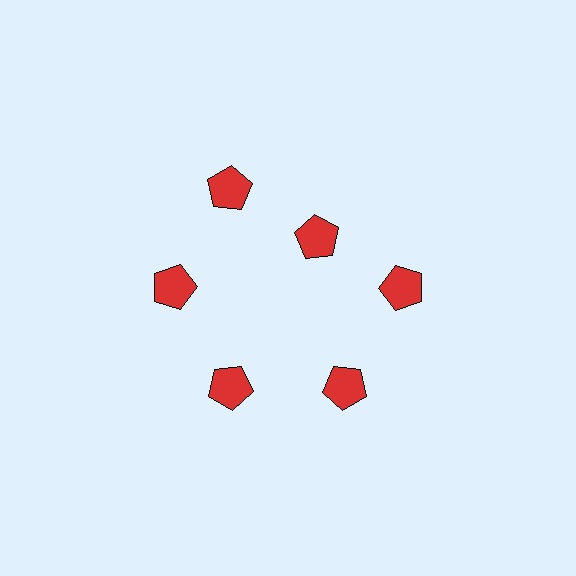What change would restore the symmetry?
The symmetry would be restored by moving it outward, back onto the ring so that all 6 pentagons sit at equal angles and equal distance from the center.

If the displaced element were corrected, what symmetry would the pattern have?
It would have 6-fold rotational symmetry — the pattern would map onto itself every 60 degrees.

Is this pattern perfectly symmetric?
No. The 6 red pentagons are arranged in a ring, but one element near the 1 o'clock position is pulled inward toward the center, breaking the 6-fold rotational symmetry.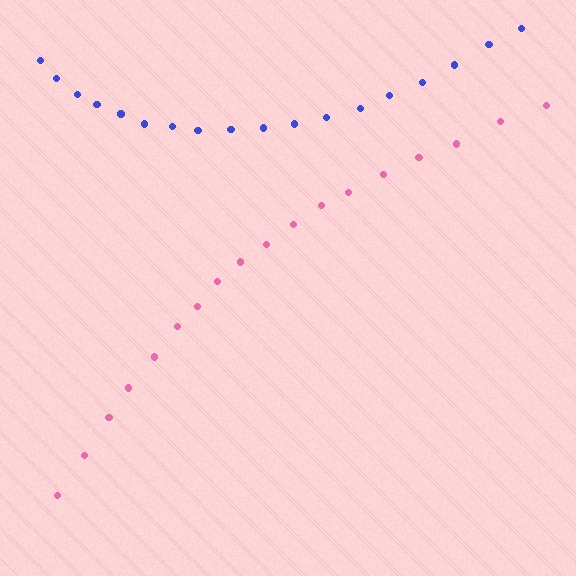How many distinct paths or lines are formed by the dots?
There are 2 distinct paths.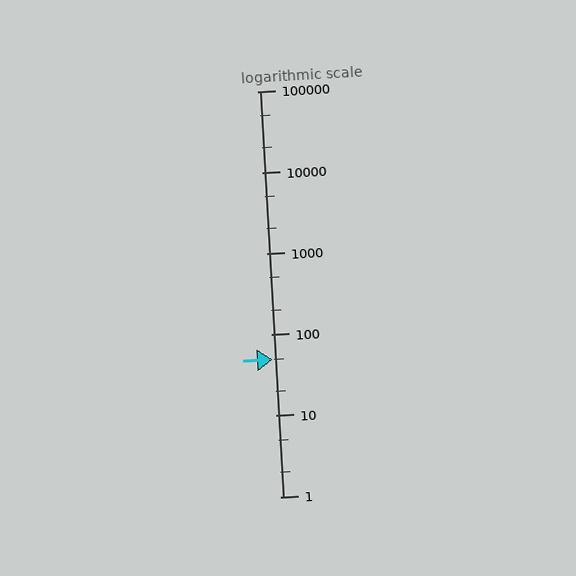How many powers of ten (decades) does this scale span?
The scale spans 5 decades, from 1 to 100000.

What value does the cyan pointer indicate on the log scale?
The pointer indicates approximately 50.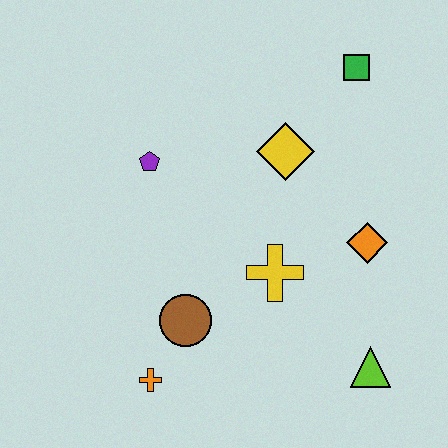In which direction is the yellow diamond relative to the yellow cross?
The yellow diamond is above the yellow cross.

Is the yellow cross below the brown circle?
No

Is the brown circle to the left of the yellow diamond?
Yes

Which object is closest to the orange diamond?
The yellow cross is closest to the orange diamond.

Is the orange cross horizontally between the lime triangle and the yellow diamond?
No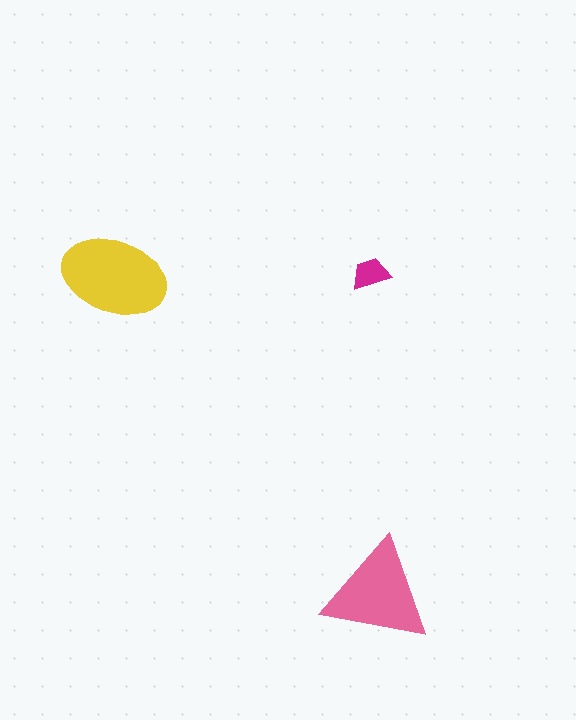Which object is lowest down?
The pink triangle is bottommost.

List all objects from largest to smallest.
The yellow ellipse, the pink triangle, the magenta trapezoid.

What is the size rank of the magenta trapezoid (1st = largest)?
3rd.